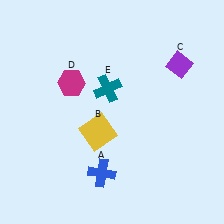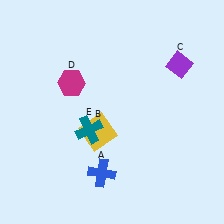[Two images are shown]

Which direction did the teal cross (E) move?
The teal cross (E) moved down.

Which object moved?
The teal cross (E) moved down.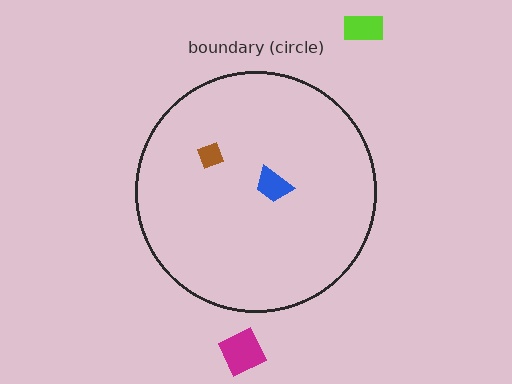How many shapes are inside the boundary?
2 inside, 2 outside.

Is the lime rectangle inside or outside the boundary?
Outside.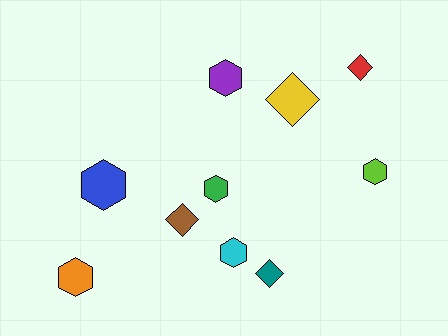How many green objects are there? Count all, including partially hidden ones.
There is 1 green object.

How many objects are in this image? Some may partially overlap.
There are 10 objects.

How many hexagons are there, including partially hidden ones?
There are 6 hexagons.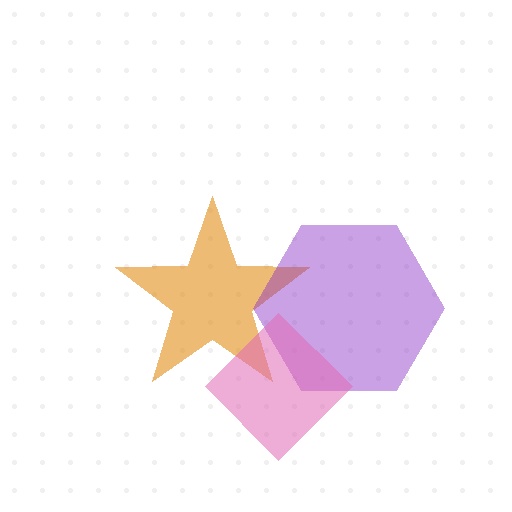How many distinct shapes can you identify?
There are 3 distinct shapes: an orange star, a purple hexagon, a pink diamond.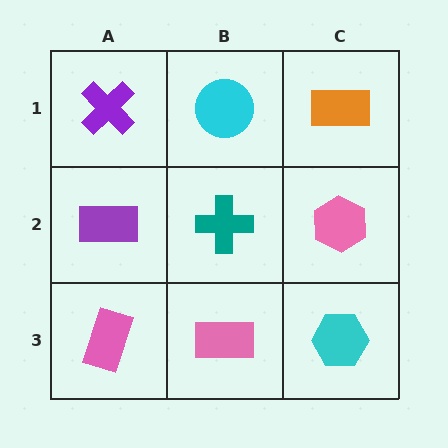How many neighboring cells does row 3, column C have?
2.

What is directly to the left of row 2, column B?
A purple rectangle.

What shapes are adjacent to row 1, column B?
A teal cross (row 2, column B), a purple cross (row 1, column A), an orange rectangle (row 1, column C).